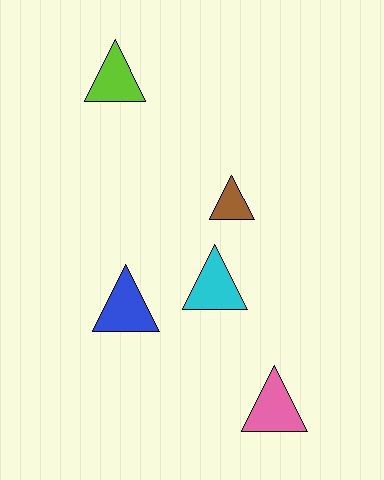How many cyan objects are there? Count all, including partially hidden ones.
There is 1 cyan object.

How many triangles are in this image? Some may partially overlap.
There are 5 triangles.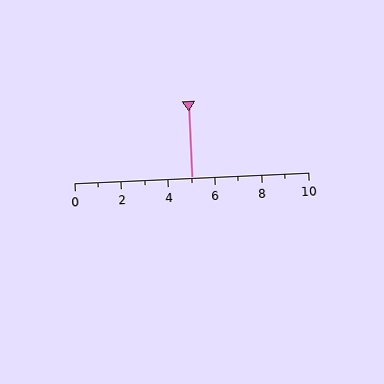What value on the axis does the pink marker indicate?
The marker indicates approximately 5.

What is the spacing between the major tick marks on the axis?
The major ticks are spaced 2 apart.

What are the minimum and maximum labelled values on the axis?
The axis runs from 0 to 10.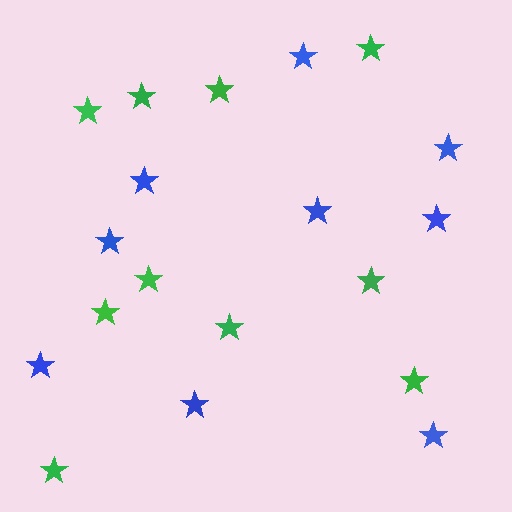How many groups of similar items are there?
There are 2 groups: one group of blue stars (9) and one group of green stars (10).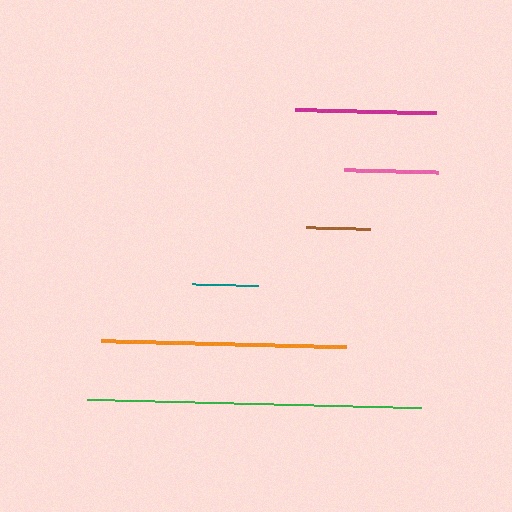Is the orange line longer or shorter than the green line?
The green line is longer than the orange line.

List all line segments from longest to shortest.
From longest to shortest: green, orange, magenta, pink, teal, brown.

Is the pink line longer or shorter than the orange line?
The orange line is longer than the pink line.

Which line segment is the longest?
The green line is the longest at approximately 334 pixels.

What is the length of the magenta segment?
The magenta segment is approximately 141 pixels long.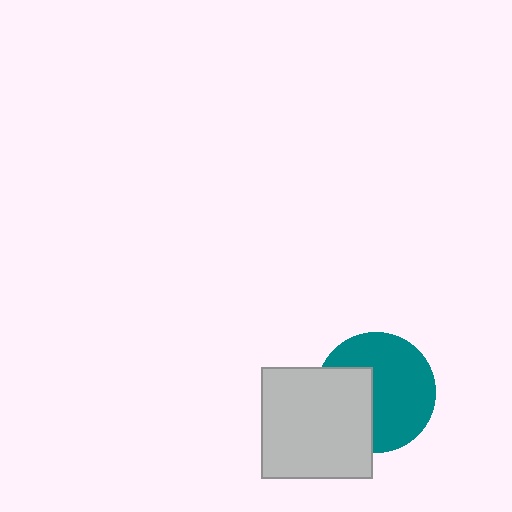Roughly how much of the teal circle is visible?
About half of it is visible (roughly 64%).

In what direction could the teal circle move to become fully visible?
The teal circle could move right. That would shift it out from behind the light gray square entirely.